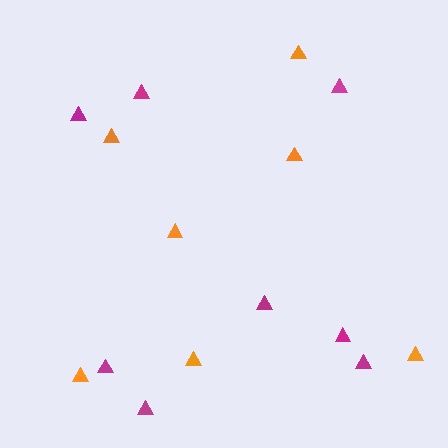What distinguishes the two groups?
There are 2 groups: one group of magenta triangles (8) and one group of orange triangles (7).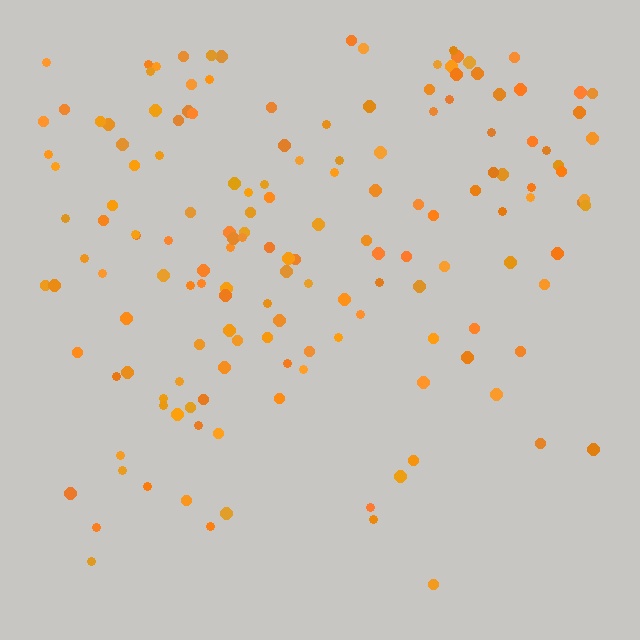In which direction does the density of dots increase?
From bottom to top, with the top side densest.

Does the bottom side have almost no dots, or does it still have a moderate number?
Still a moderate number, just noticeably fewer than the top.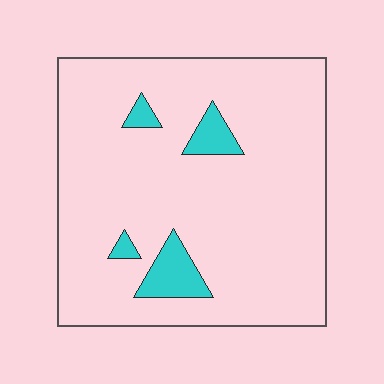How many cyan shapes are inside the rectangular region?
4.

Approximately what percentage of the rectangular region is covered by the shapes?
Approximately 10%.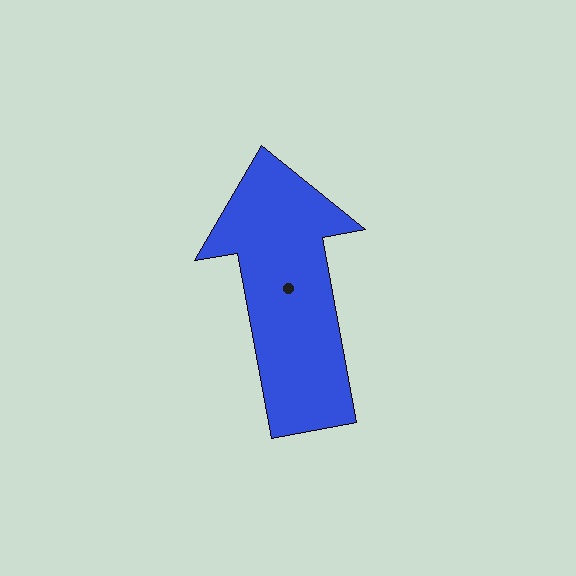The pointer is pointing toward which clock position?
Roughly 12 o'clock.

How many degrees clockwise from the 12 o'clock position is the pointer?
Approximately 350 degrees.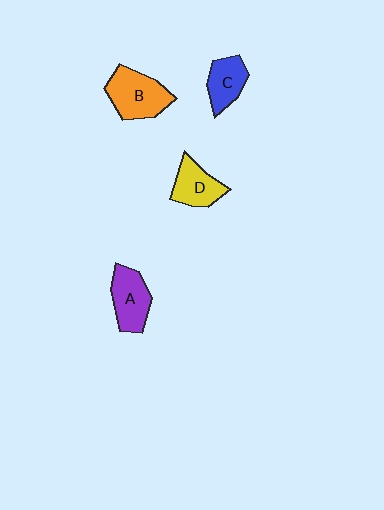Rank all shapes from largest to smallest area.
From largest to smallest: B (orange), A (purple), D (yellow), C (blue).